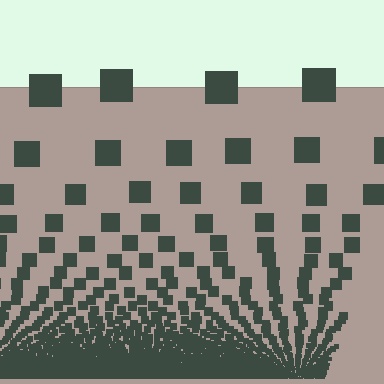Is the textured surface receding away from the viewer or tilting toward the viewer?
The surface appears to tilt toward the viewer. Texture elements get larger and sparser toward the top.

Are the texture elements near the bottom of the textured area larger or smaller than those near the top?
Smaller. The gradient is inverted — elements near the bottom are smaller and denser.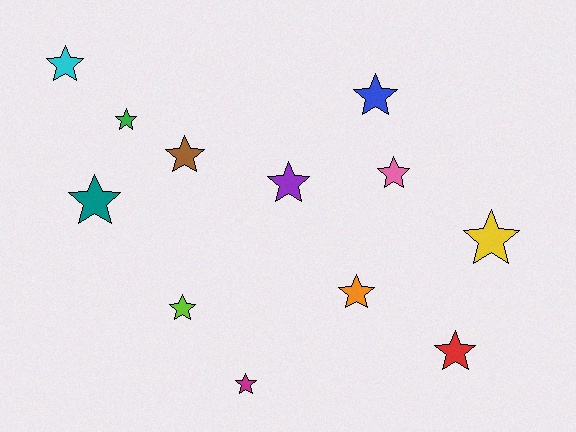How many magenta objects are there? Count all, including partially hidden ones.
There is 1 magenta object.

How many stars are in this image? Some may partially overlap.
There are 12 stars.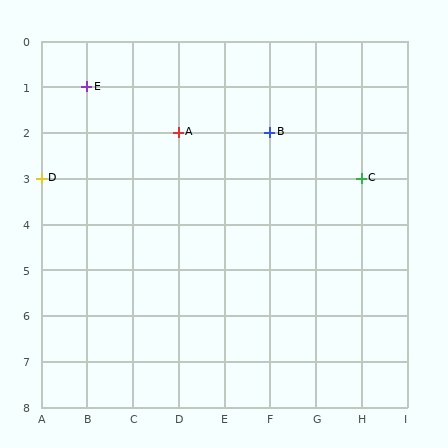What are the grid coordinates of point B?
Point B is at grid coordinates (F, 2).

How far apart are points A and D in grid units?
Points A and D are 3 columns and 1 row apart (about 3.2 grid units diagonally).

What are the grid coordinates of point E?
Point E is at grid coordinates (B, 1).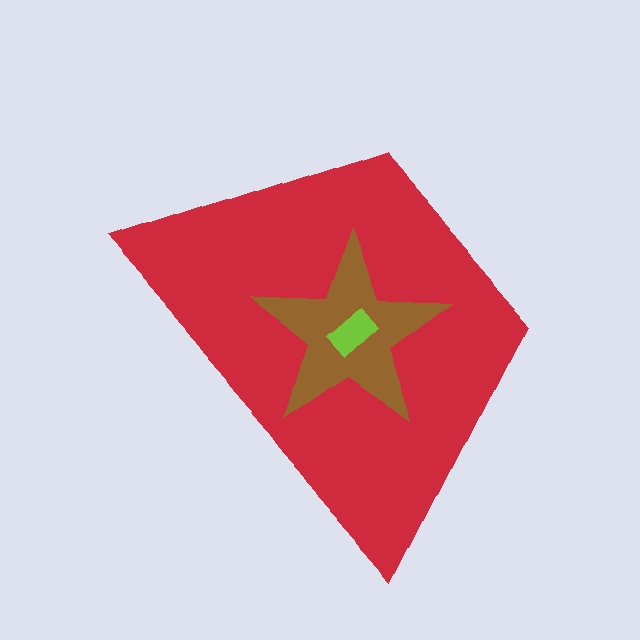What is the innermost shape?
The lime rectangle.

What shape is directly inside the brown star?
The lime rectangle.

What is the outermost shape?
The red trapezoid.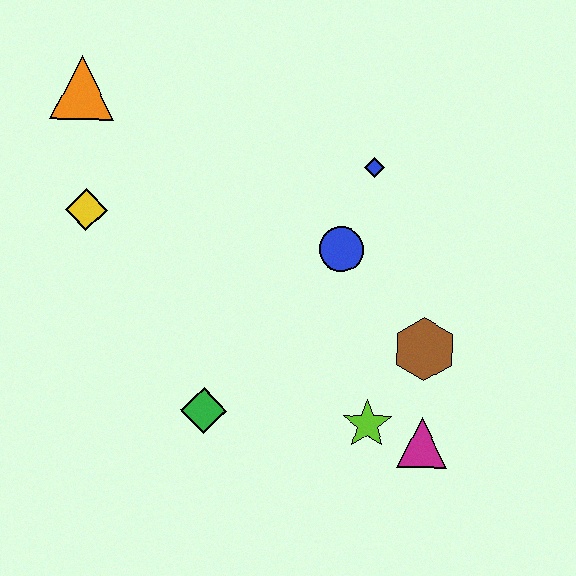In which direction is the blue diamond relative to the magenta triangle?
The blue diamond is above the magenta triangle.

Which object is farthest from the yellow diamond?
The magenta triangle is farthest from the yellow diamond.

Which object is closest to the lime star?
The magenta triangle is closest to the lime star.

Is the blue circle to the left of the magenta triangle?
Yes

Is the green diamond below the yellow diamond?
Yes